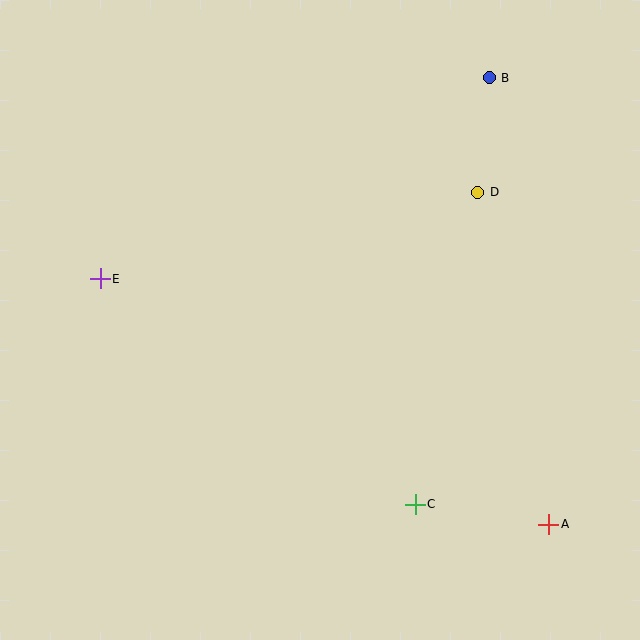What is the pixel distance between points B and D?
The distance between B and D is 115 pixels.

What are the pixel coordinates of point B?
Point B is at (489, 78).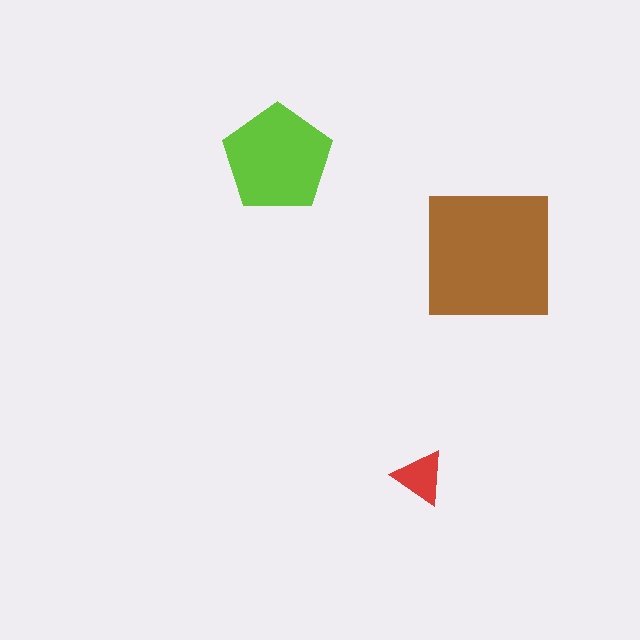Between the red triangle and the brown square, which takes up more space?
The brown square.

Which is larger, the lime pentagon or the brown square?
The brown square.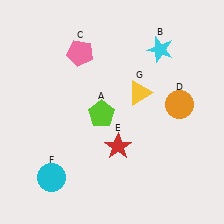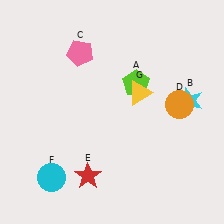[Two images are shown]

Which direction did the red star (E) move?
The red star (E) moved left.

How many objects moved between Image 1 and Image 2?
3 objects moved between the two images.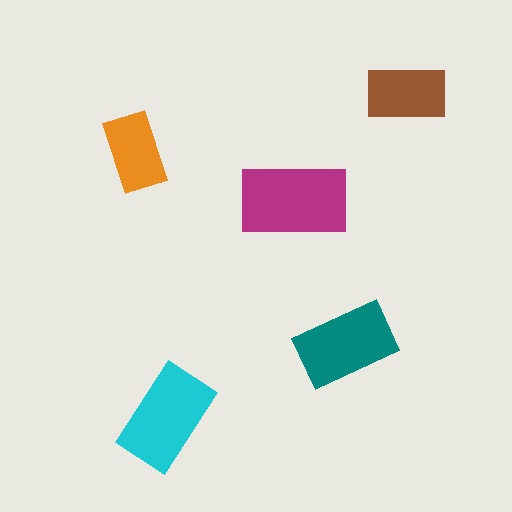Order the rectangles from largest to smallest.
the magenta one, the cyan one, the teal one, the brown one, the orange one.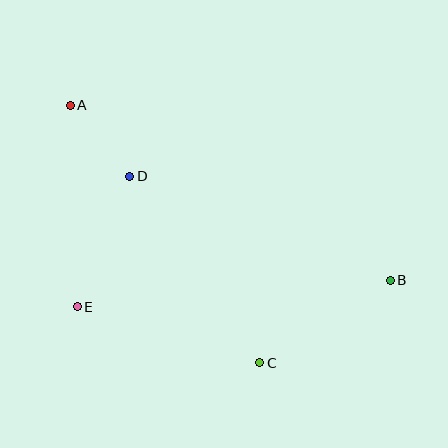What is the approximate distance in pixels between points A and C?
The distance between A and C is approximately 320 pixels.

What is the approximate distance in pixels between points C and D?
The distance between C and D is approximately 228 pixels.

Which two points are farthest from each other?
Points A and B are farthest from each other.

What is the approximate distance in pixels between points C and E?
The distance between C and E is approximately 191 pixels.